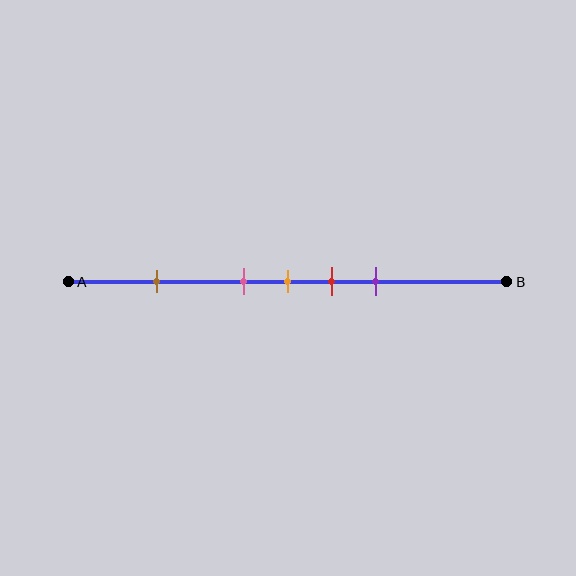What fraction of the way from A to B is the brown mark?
The brown mark is approximately 20% (0.2) of the way from A to B.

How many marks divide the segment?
There are 5 marks dividing the segment.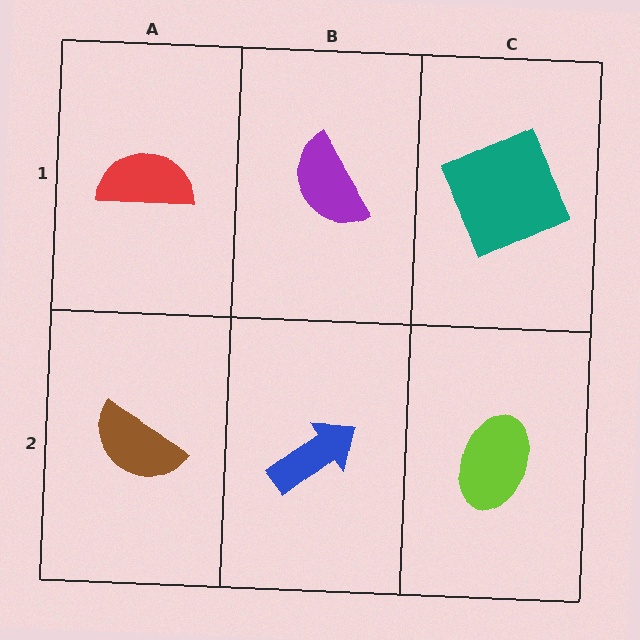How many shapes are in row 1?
3 shapes.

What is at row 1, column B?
A purple semicircle.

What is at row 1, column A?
A red semicircle.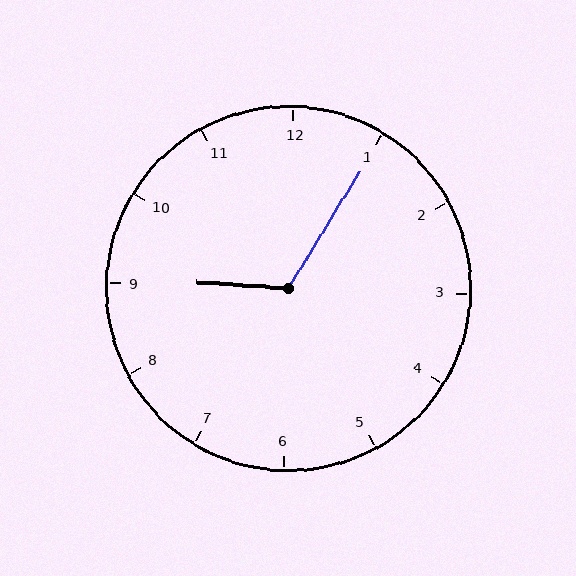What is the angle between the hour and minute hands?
Approximately 118 degrees.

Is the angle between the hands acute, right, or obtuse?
It is obtuse.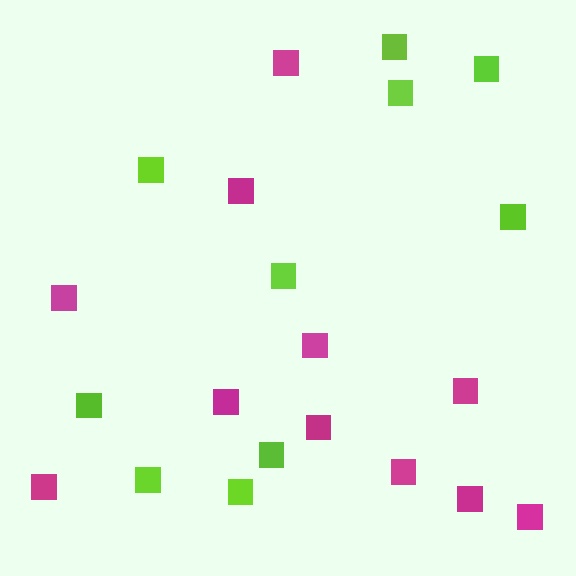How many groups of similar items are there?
There are 2 groups: one group of lime squares (10) and one group of magenta squares (11).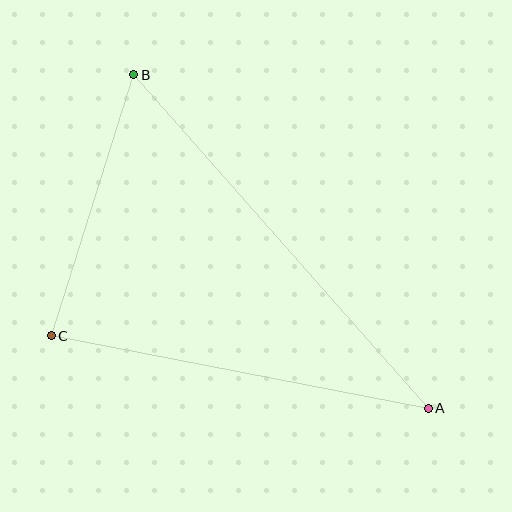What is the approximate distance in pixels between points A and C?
The distance between A and C is approximately 384 pixels.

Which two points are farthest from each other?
Points A and B are farthest from each other.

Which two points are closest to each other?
Points B and C are closest to each other.